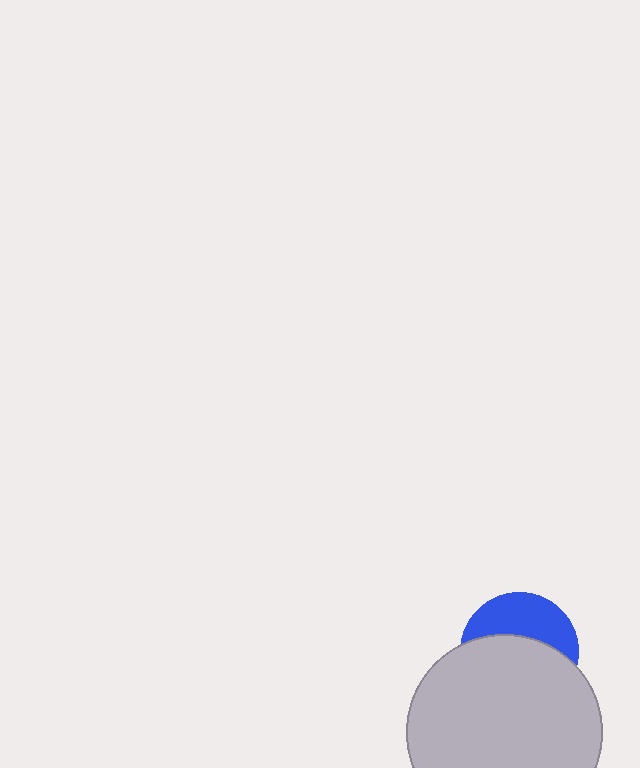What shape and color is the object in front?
The object in front is a light gray circle.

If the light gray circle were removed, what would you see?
You would see the complete blue circle.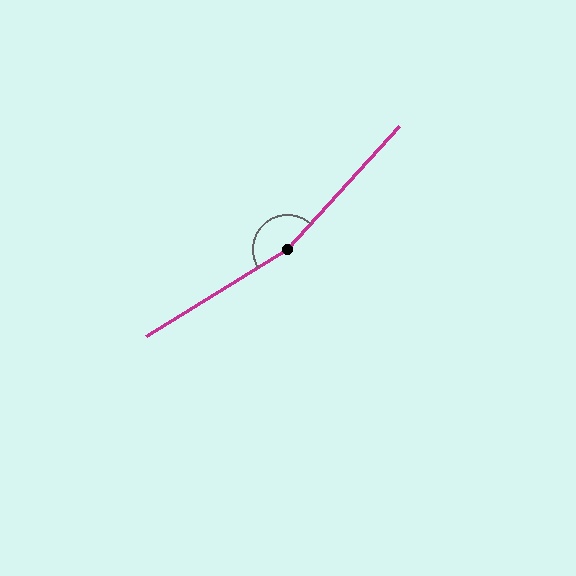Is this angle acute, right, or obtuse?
It is obtuse.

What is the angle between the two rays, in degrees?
Approximately 164 degrees.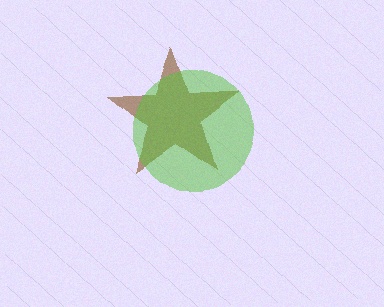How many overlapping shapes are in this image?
There are 2 overlapping shapes in the image.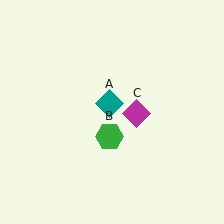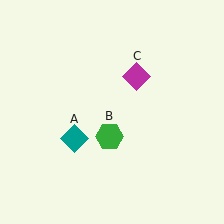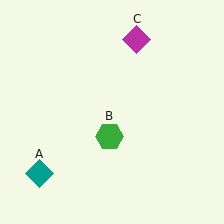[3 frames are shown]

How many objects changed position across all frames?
2 objects changed position: teal diamond (object A), magenta diamond (object C).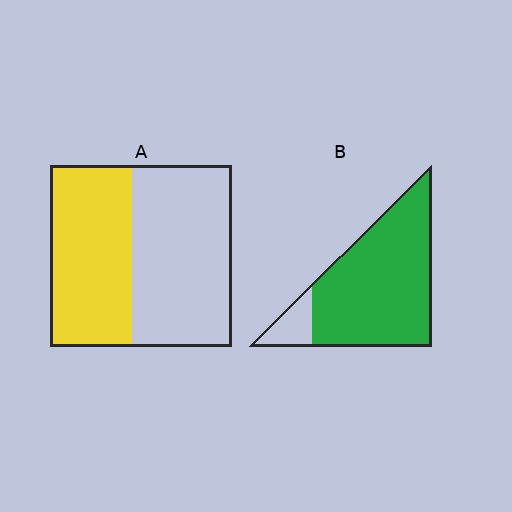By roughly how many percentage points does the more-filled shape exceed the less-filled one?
By roughly 45 percentage points (B over A).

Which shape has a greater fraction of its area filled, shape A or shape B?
Shape B.